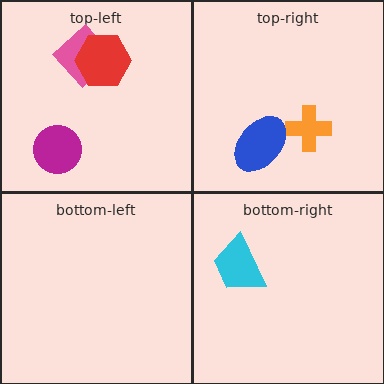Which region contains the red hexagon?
The top-left region.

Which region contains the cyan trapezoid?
The bottom-right region.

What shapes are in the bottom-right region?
The cyan trapezoid.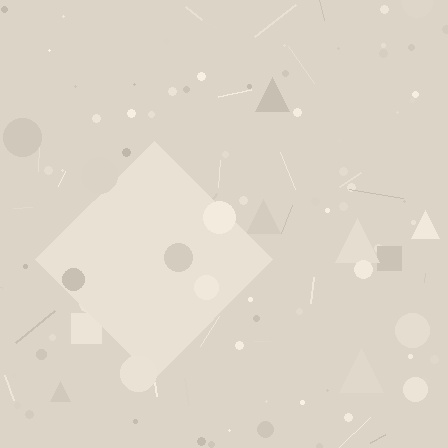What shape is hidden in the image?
A diamond is hidden in the image.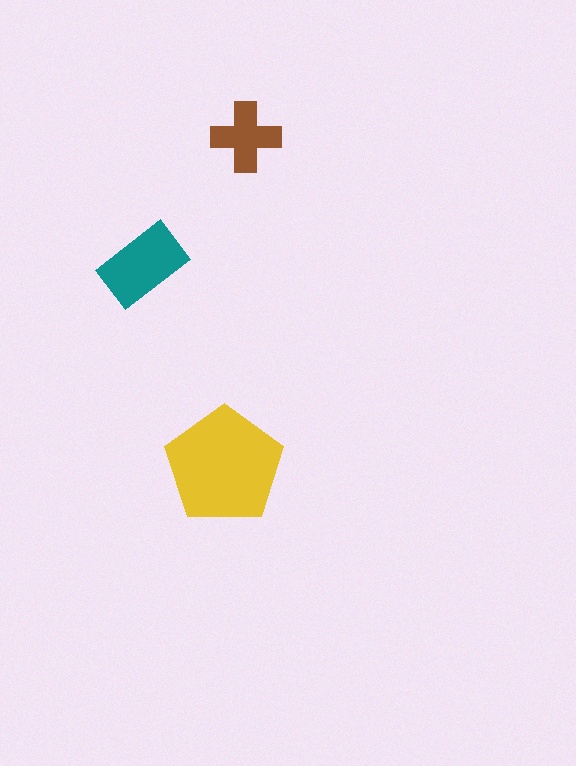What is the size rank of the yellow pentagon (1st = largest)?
1st.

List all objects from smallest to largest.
The brown cross, the teal rectangle, the yellow pentagon.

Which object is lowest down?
The yellow pentagon is bottommost.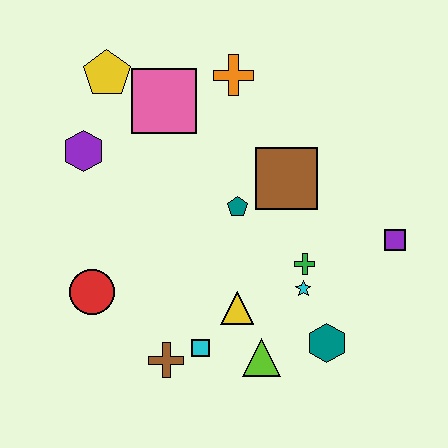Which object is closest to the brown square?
The teal pentagon is closest to the brown square.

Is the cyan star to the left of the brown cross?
No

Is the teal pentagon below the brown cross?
No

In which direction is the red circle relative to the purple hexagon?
The red circle is below the purple hexagon.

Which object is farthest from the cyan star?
The yellow pentagon is farthest from the cyan star.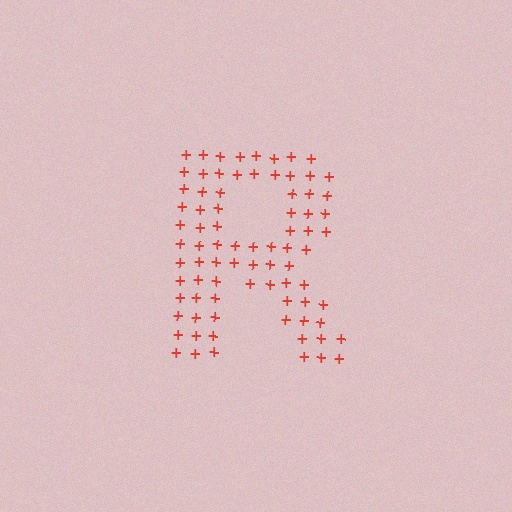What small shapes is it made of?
It is made of small plus signs.